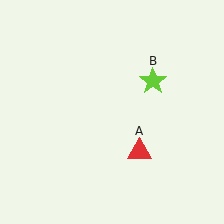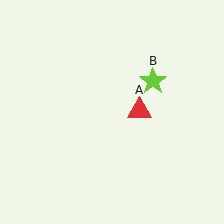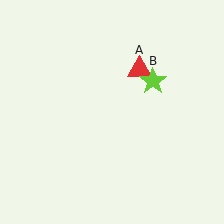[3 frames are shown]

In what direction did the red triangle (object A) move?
The red triangle (object A) moved up.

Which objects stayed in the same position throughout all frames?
Lime star (object B) remained stationary.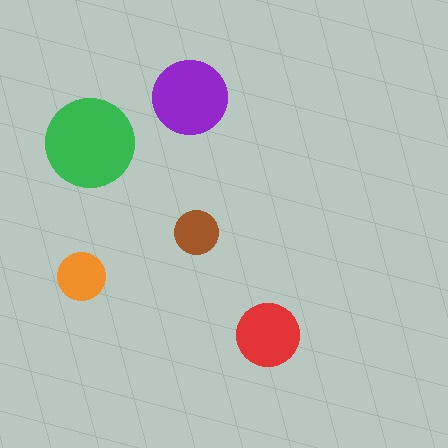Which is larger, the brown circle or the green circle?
The green one.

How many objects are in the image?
There are 5 objects in the image.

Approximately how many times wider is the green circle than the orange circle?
About 2 times wider.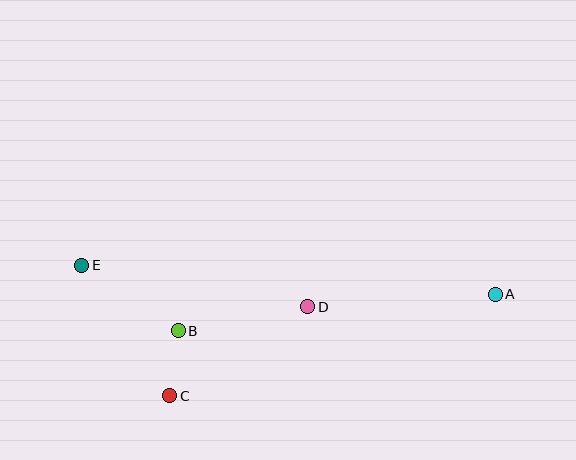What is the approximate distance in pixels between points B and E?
The distance between B and E is approximately 117 pixels.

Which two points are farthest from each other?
Points A and E are farthest from each other.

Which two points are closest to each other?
Points B and C are closest to each other.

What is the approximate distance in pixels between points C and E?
The distance between C and E is approximately 158 pixels.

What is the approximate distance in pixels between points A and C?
The distance between A and C is approximately 341 pixels.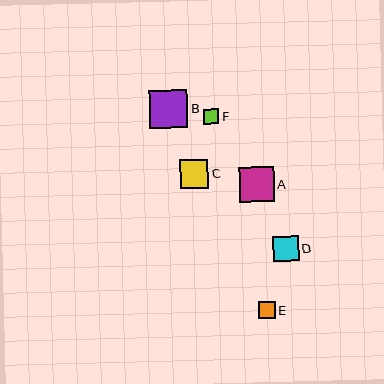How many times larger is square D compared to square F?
Square D is approximately 1.7 times the size of square F.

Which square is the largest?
Square B is the largest with a size of approximately 38 pixels.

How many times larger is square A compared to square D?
Square A is approximately 1.4 times the size of square D.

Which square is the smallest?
Square F is the smallest with a size of approximately 15 pixels.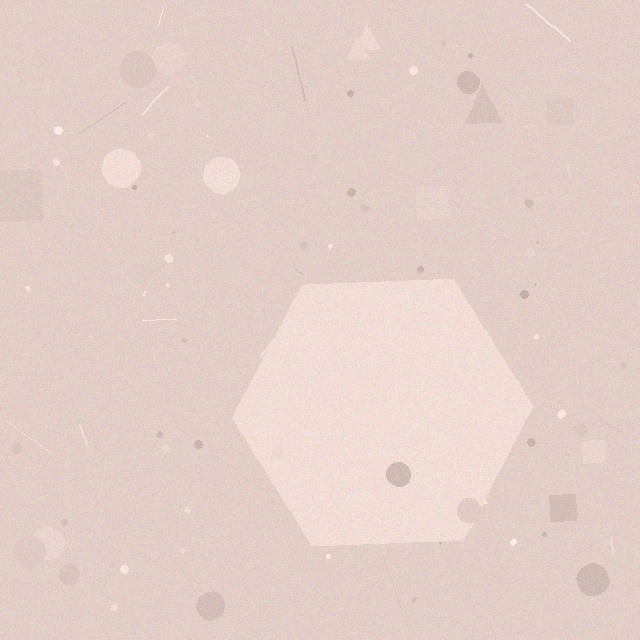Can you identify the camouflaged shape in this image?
The camouflaged shape is a hexagon.